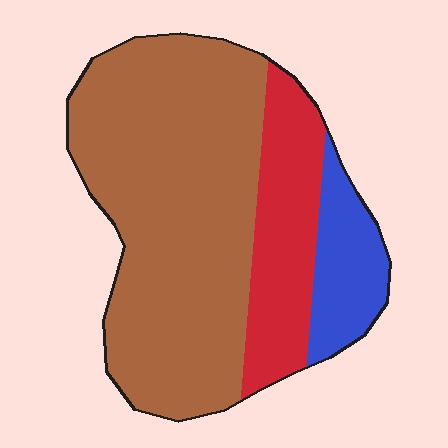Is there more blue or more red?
Red.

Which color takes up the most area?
Brown, at roughly 65%.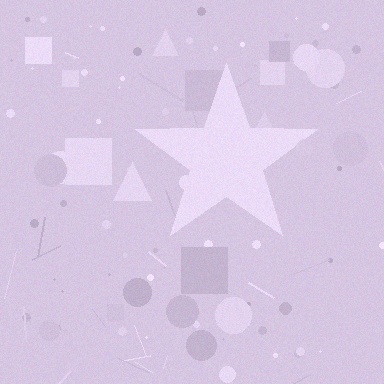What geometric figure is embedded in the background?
A star is embedded in the background.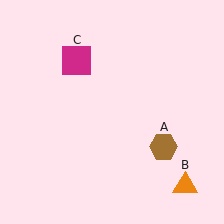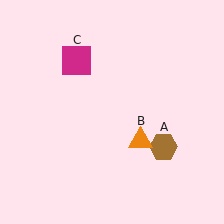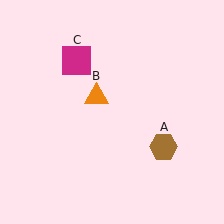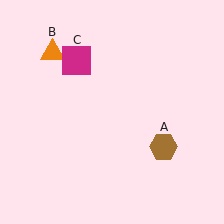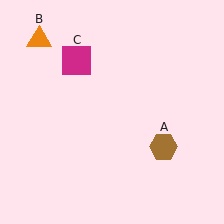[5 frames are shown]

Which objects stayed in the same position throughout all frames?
Brown hexagon (object A) and magenta square (object C) remained stationary.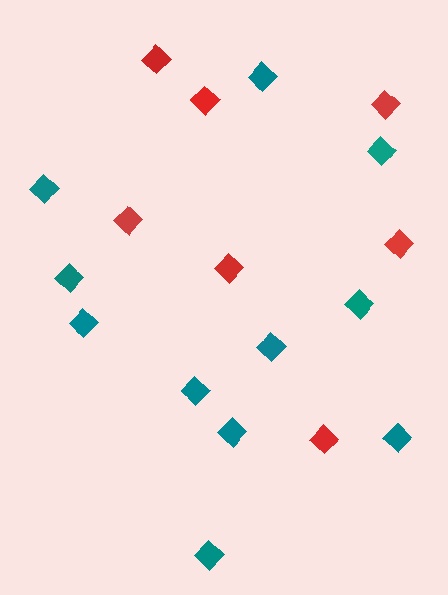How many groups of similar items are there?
There are 2 groups: one group of red diamonds (7) and one group of teal diamonds (11).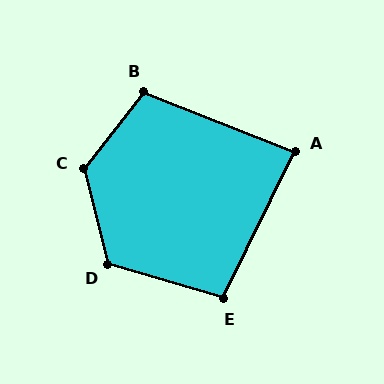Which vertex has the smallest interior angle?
A, at approximately 85 degrees.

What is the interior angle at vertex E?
Approximately 100 degrees (obtuse).